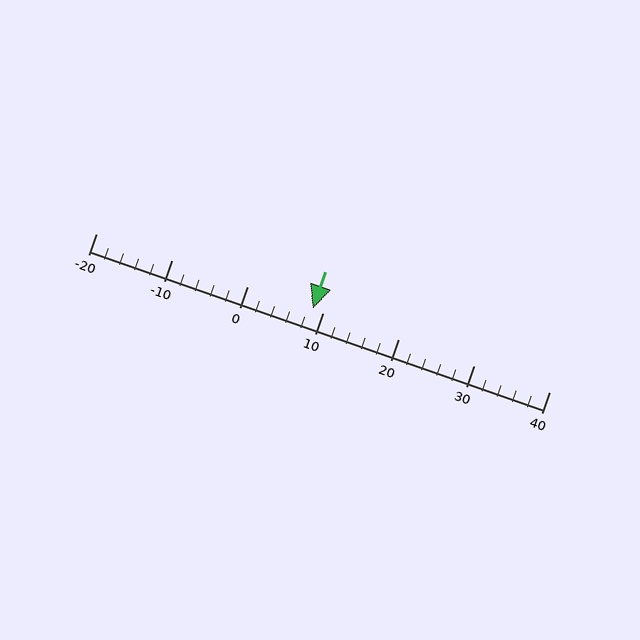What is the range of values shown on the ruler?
The ruler shows values from -20 to 40.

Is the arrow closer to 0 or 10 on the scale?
The arrow is closer to 10.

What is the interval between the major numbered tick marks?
The major tick marks are spaced 10 units apart.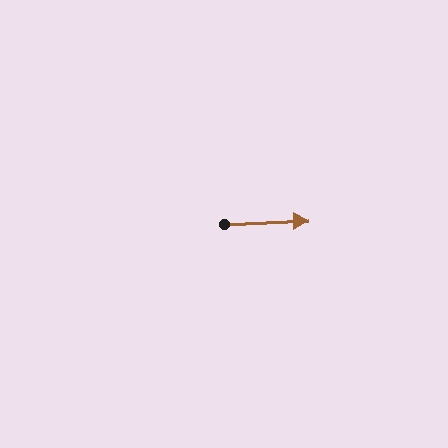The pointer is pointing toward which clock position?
Roughly 3 o'clock.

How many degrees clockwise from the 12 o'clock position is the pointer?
Approximately 87 degrees.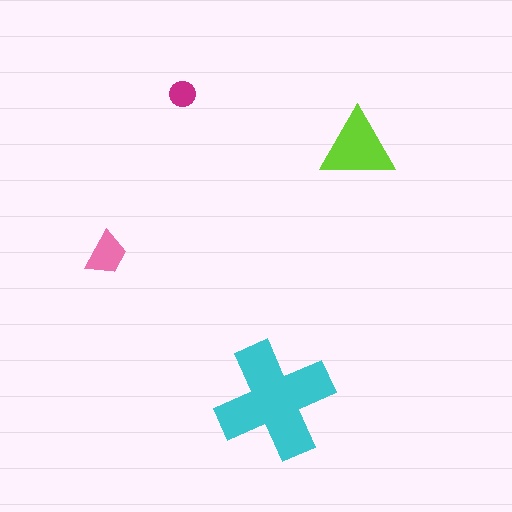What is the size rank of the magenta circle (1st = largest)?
4th.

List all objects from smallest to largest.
The magenta circle, the pink trapezoid, the lime triangle, the cyan cross.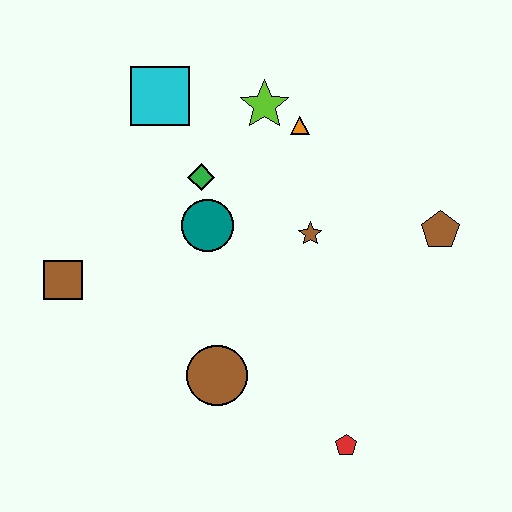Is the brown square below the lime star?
Yes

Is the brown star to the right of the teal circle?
Yes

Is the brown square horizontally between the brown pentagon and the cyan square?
No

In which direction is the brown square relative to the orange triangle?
The brown square is to the left of the orange triangle.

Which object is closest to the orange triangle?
The lime star is closest to the orange triangle.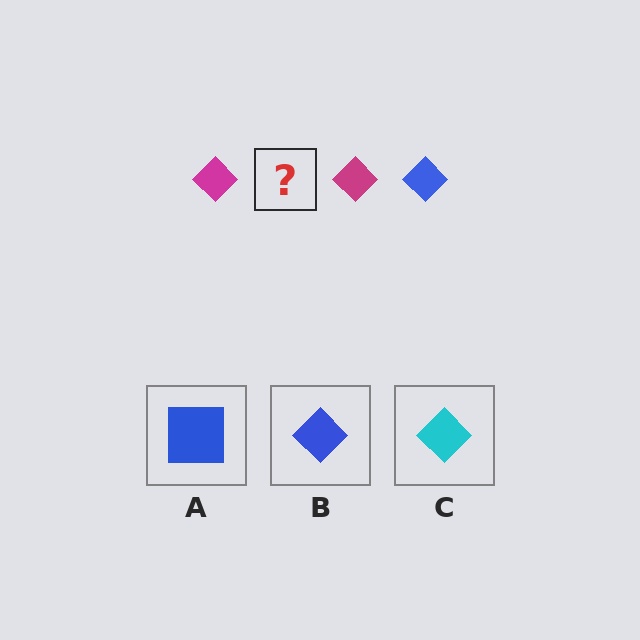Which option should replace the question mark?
Option B.